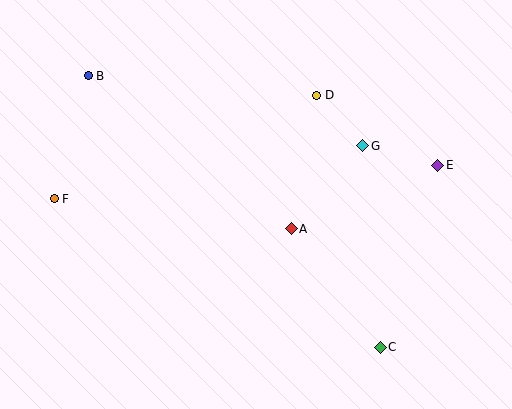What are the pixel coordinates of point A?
Point A is at (291, 229).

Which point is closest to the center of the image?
Point A at (291, 229) is closest to the center.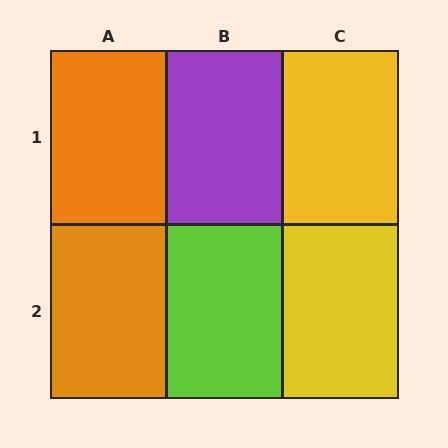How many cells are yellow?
2 cells are yellow.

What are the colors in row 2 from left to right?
Orange, lime, yellow.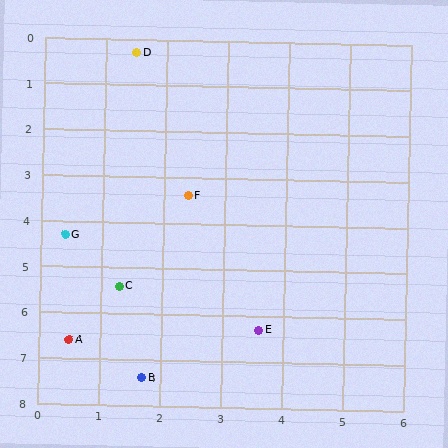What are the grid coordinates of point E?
Point E is at approximately (3.6, 6.3).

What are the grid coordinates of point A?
Point A is at approximately (0.5, 6.6).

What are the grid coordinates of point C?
Point C is at approximately (1.3, 5.4).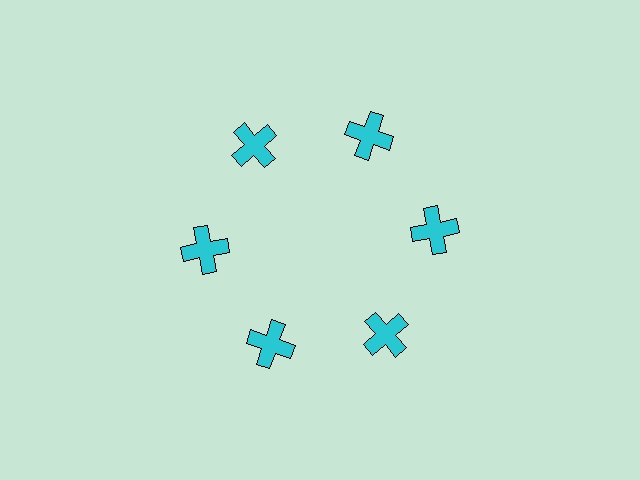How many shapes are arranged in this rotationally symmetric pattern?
There are 6 shapes, arranged in 6 groups of 1.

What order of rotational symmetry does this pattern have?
This pattern has 6-fold rotational symmetry.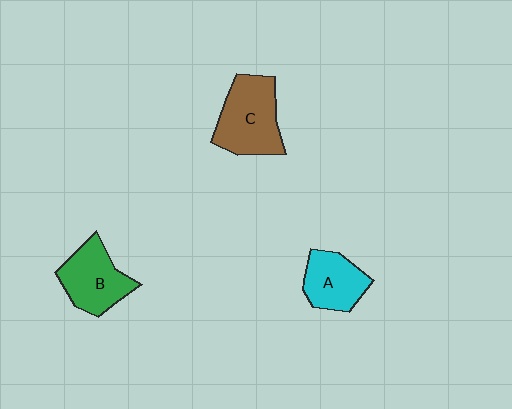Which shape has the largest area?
Shape C (brown).